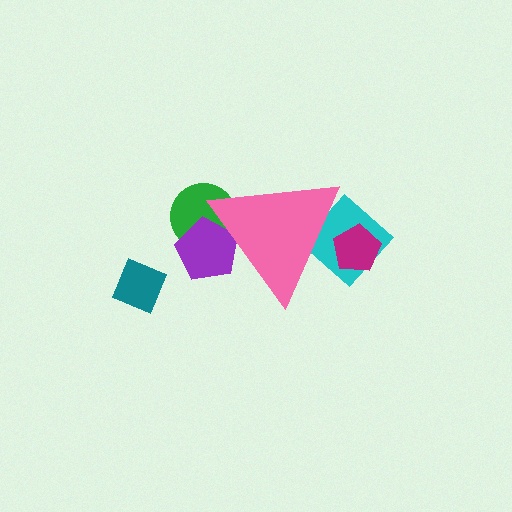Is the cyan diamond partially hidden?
Yes, the cyan diamond is partially hidden behind the pink triangle.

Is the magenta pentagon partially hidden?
Yes, the magenta pentagon is partially hidden behind the pink triangle.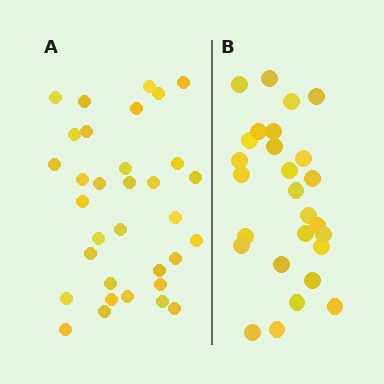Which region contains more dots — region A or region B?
Region A (the left region) has more dots.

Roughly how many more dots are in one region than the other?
Region A has about 6 more dots than region B.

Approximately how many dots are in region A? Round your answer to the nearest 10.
About 30 dots. (The exact count is 33, which rounds to 30.)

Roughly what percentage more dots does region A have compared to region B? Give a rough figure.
About 20% more.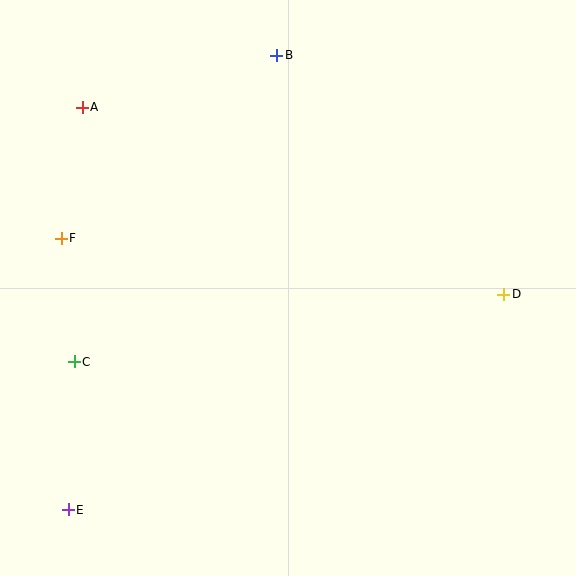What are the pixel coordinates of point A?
Point A is at (82, 107).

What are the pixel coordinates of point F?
Point F is at (61, 238).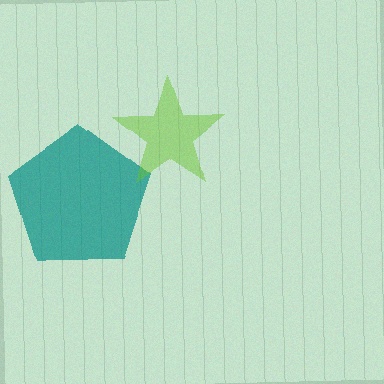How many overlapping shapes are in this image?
There are 2 overlapping shapes in the image.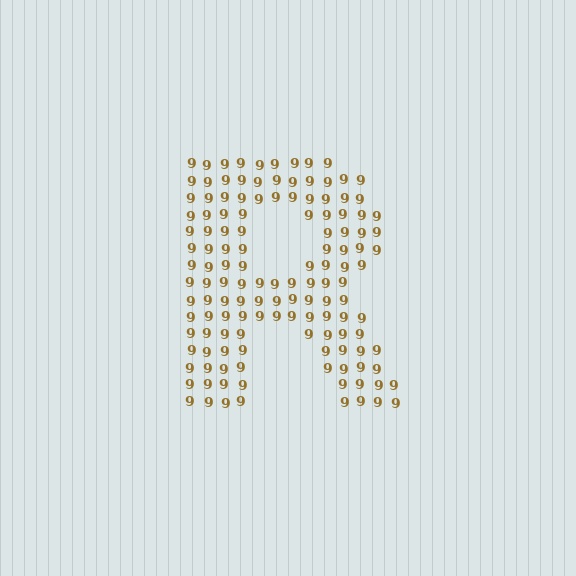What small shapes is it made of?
It is made of small digit 9's.